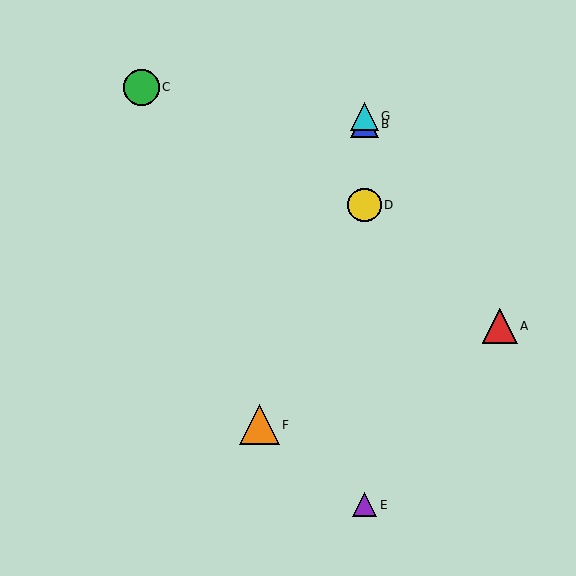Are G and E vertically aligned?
Yes, both are at x≈364.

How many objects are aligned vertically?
4 objects (B, D, E, G) are aligned vertically.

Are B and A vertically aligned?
No, B is at x≈364 and A is at x≈500.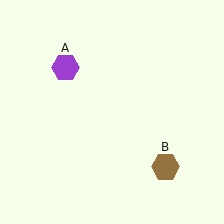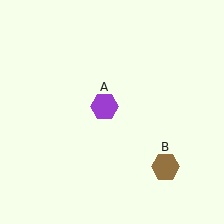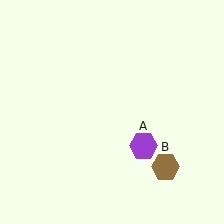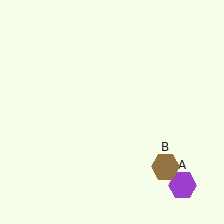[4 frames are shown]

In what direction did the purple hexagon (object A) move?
The purple hexagon (object A) moved down and to the right.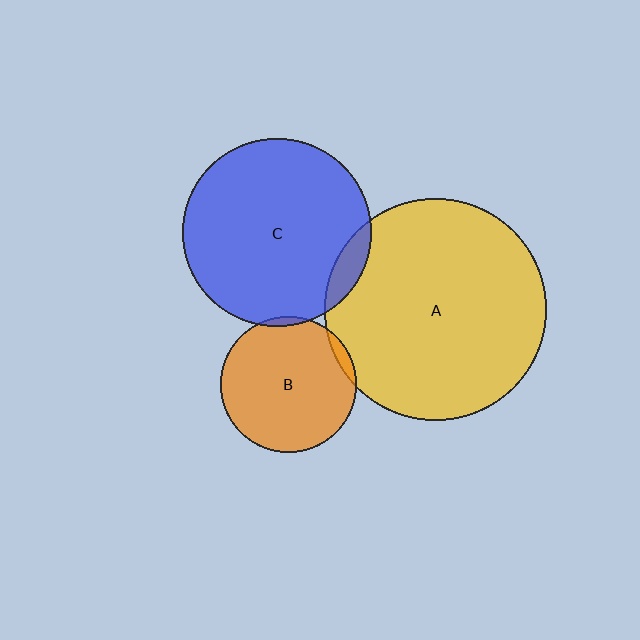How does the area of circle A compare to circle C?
Approximately 1.4 times.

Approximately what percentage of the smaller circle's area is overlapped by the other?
Approximately 5%.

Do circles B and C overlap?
Yes.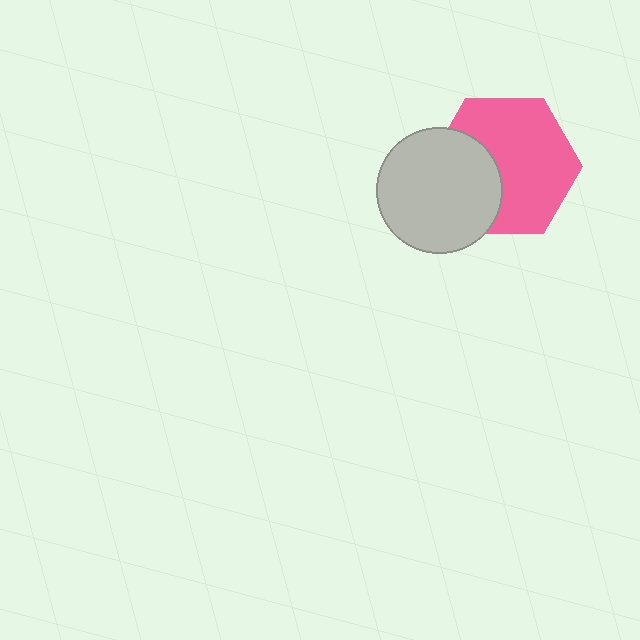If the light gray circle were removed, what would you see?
You would see the complete pink hexagon.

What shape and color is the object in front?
The object in front is a light gray circle.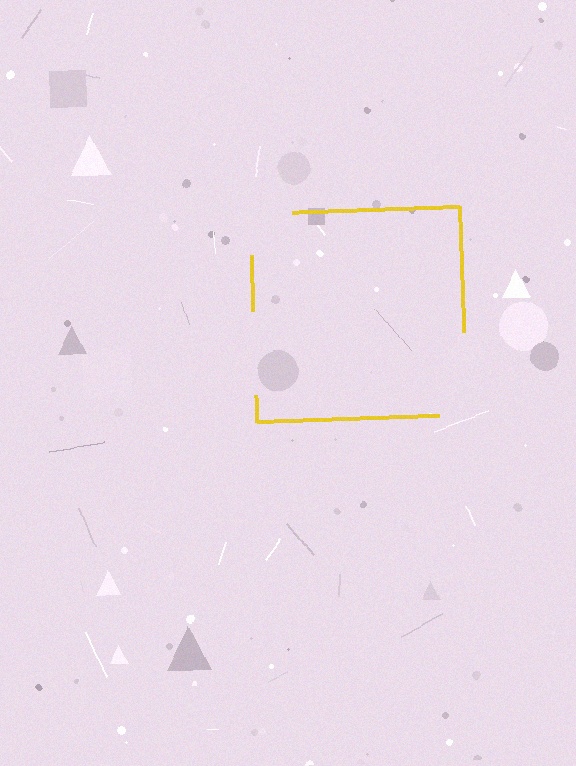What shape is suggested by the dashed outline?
The dashed outline suggests a square.